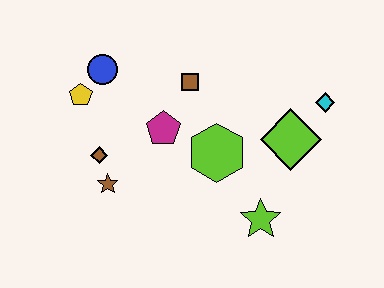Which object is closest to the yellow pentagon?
The blue circle is closest to the yellow pentagon.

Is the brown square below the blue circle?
Yes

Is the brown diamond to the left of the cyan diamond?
Yes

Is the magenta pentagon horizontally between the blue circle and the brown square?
Yes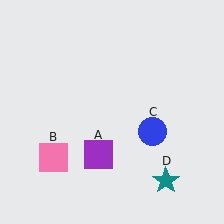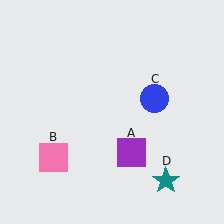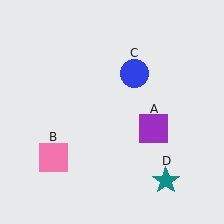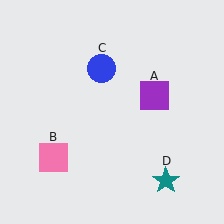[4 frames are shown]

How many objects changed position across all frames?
2 objects changed position: purple square (object A), blue circle (object C).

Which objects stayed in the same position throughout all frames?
Pink square (object B) and teal star (object D) remained stationary.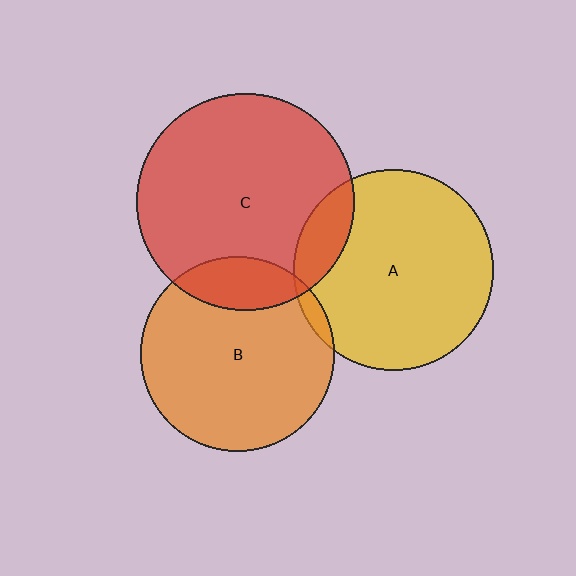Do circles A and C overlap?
Yes.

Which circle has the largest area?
Circle C (red).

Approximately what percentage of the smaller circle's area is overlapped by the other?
Approximately 15%.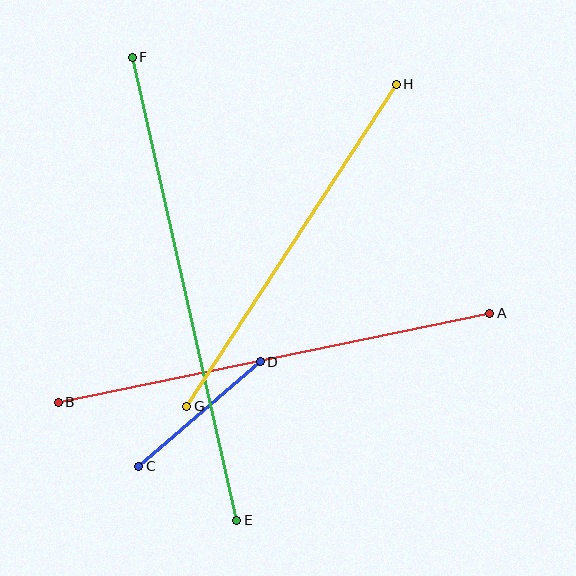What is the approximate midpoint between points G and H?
The midpoint is at approximately (291, 245) pixels.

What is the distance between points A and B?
The distance is approximately 441 pixels.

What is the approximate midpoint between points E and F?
The midpoint is at approximately (185, 289) pixels.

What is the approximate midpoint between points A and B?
The midpoint is at approximately (274, 358) pixels.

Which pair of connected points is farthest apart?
Points E and F are farthest apart.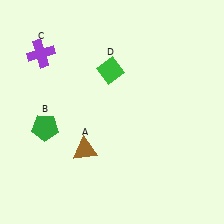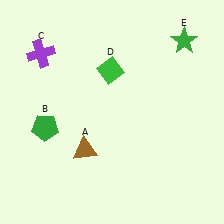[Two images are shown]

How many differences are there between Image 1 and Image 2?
There is 1 difference between the two images.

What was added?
A green star (E) was added in Image 2.